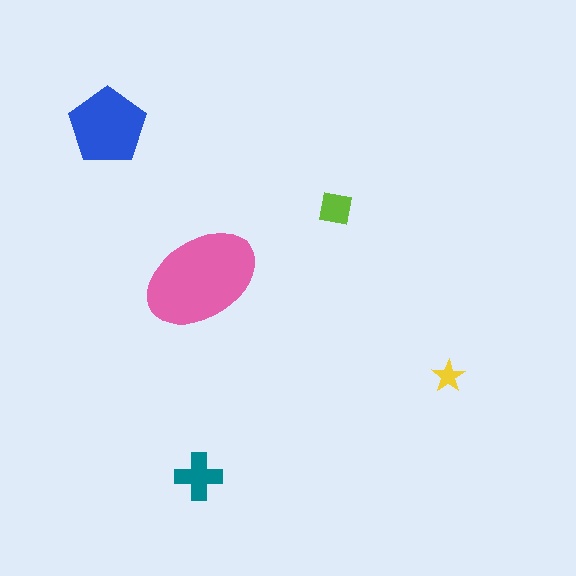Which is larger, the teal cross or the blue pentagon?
The blue pentagon.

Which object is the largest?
The pink ellipse.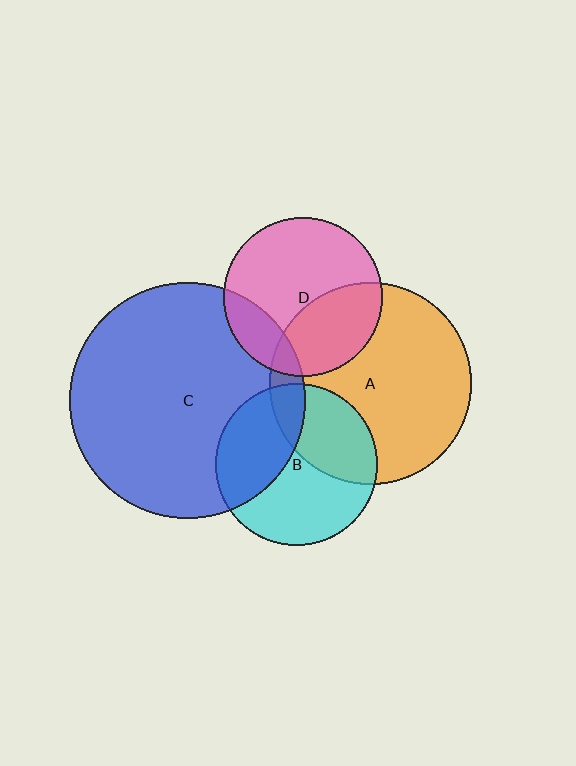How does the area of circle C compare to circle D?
Approximately 2.2 times.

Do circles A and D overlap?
Yes.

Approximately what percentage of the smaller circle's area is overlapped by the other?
Approximately 35%.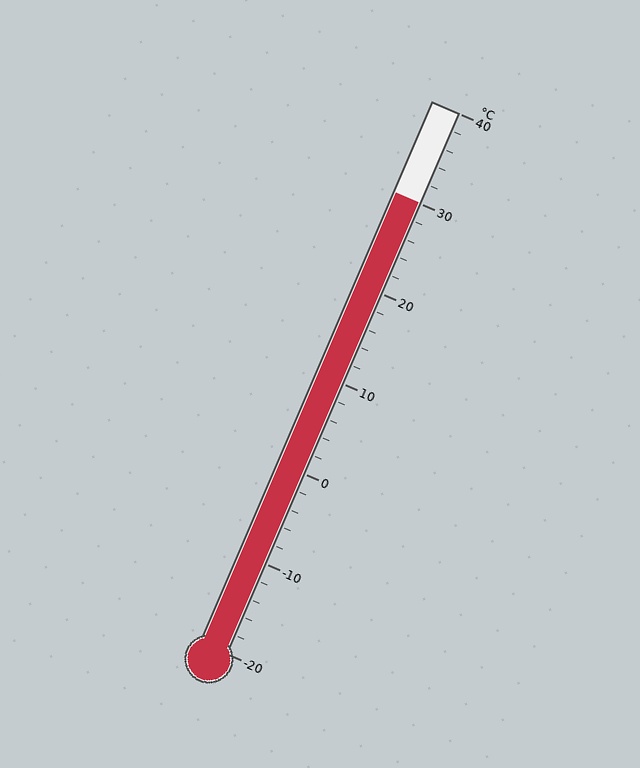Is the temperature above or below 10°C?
The temperature is above 10°C.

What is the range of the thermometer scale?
The thermometer scale ranges from -20°C to 40°C.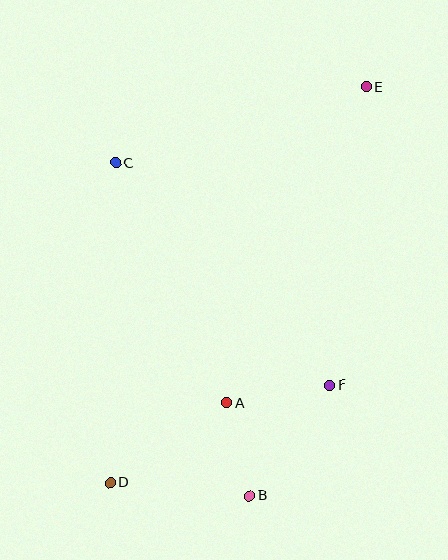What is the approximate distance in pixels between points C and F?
The distance between C and F is approximately 308 pixels.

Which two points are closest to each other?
Points A and B are closest to each other.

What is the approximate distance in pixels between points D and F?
The distance between D and F is approximately 240 pixels.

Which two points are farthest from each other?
Points D and E are farthest from each other.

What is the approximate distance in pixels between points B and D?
The distance between B and D is approximately 140 pixels.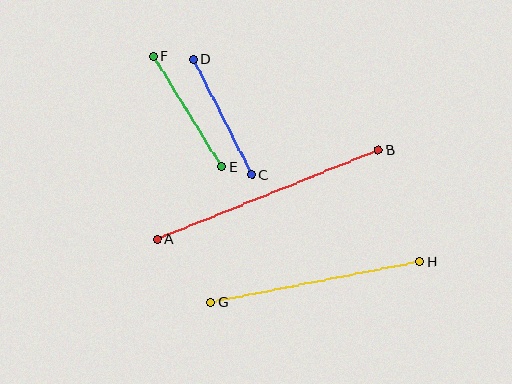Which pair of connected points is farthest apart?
Points A and B are farthest apart.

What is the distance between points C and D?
The distance is approximately 129 pixels.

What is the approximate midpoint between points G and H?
The midpoint is at approximately (315, 282) pixels.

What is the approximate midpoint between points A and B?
The midpoint is at approximately (268, 195) pixels.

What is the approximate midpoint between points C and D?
The midpoint is at approximately (222, 117) pixels.